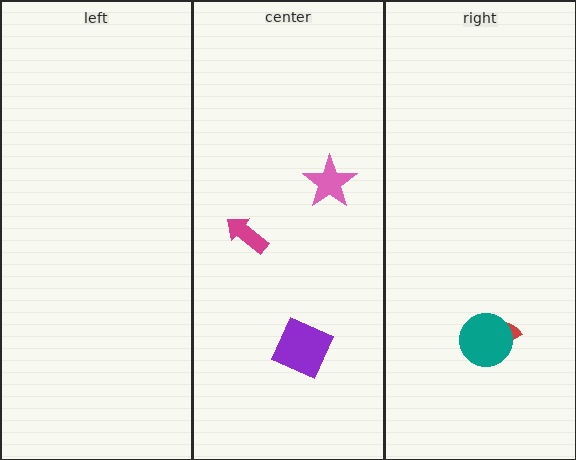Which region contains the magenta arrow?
The center region.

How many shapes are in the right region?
2.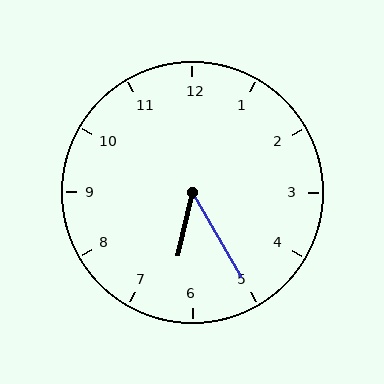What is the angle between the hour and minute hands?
Approximately 42 degrees.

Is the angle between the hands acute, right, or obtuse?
It is acute.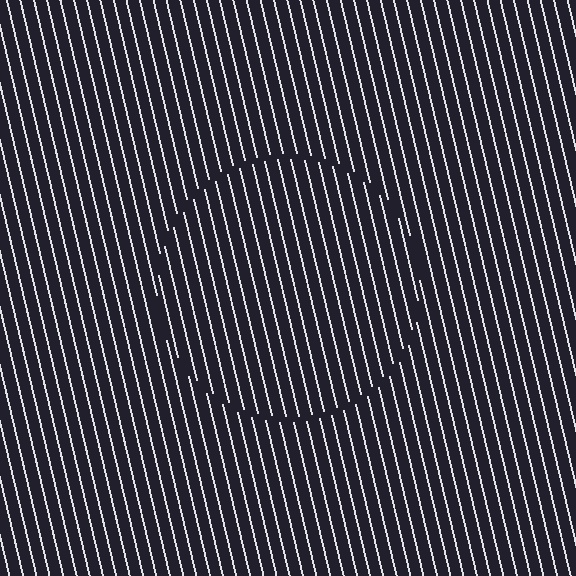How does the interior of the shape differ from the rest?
The interior of the shape contains the same grating, shifted by half a period — the contour is defined by the phase discontinuity where line-ends from the inner and outer gratings abut.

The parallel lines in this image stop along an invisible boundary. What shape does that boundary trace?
An illusory circle. The interior of the shape contains the same grating, shifted by half a period — the contour is defined by the phase discontinuity where line-ends from the inner and outer gratings abut.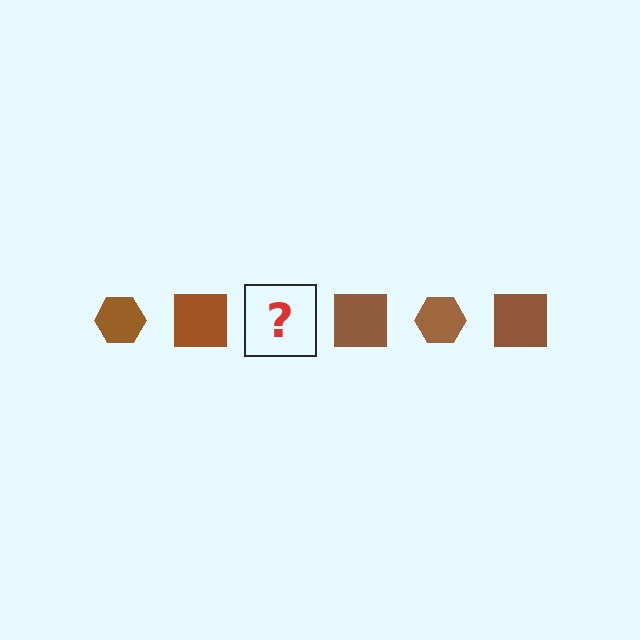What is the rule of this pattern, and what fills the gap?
The rule is that the pattern cycles through hexagon, square shapes in brown. The gap should be filled with a brown hexagon.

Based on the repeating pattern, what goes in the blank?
The blank should be a brown hexagon.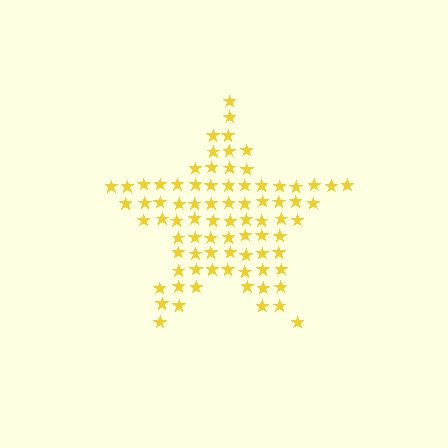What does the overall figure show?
The overall figure shows a star.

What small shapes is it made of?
It is made of small stars.